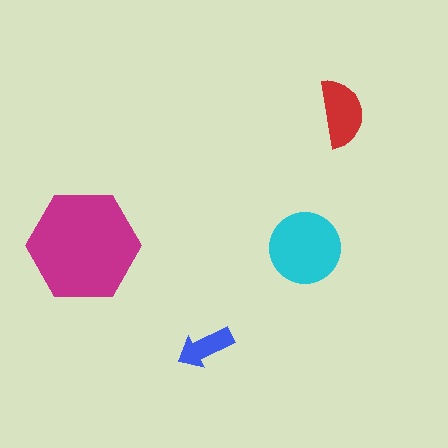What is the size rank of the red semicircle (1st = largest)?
3rd.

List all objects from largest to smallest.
The magenta hexagon, the cyan circle, the red semicircle, the blue arrow.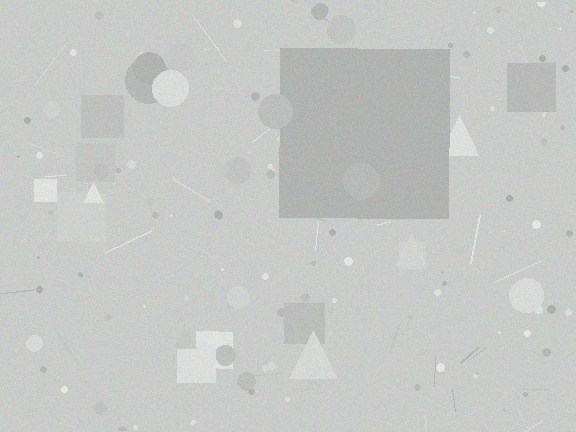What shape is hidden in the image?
A square is hidden in the image.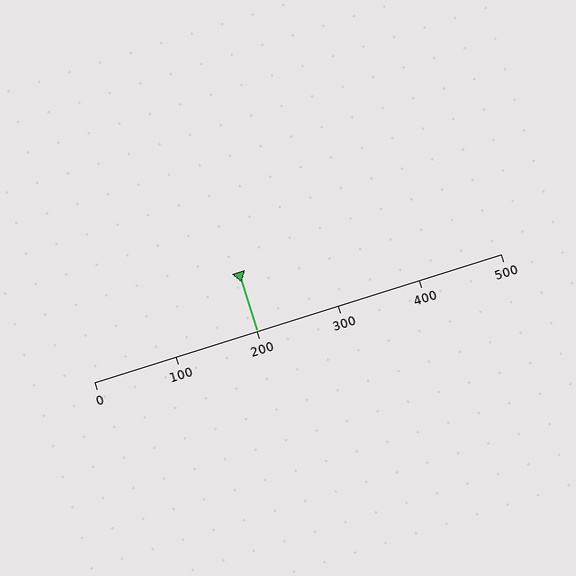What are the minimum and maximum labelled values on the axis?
The axis runs from 0 to 500.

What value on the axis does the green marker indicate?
The marker indicates approximately 200.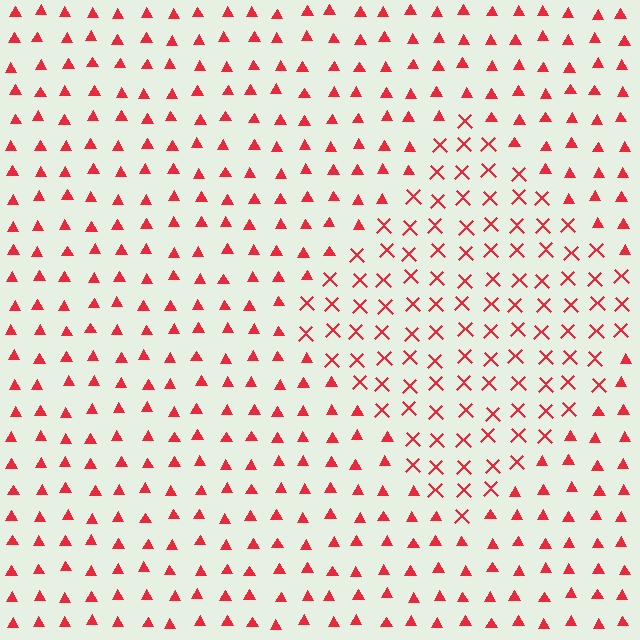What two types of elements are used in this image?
The image uses X marks inside the diamond region and triangles outside it.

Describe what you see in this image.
The image is filled with small red elements arranged in a uniform grid. A diamond-shaped region contains X marks, while the surrounding area contains triangles. The boundary is defined purely by the change in element shape.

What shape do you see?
I see a diamond.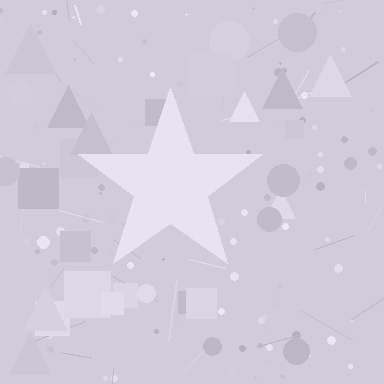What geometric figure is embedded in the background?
A star is embedded in the background.